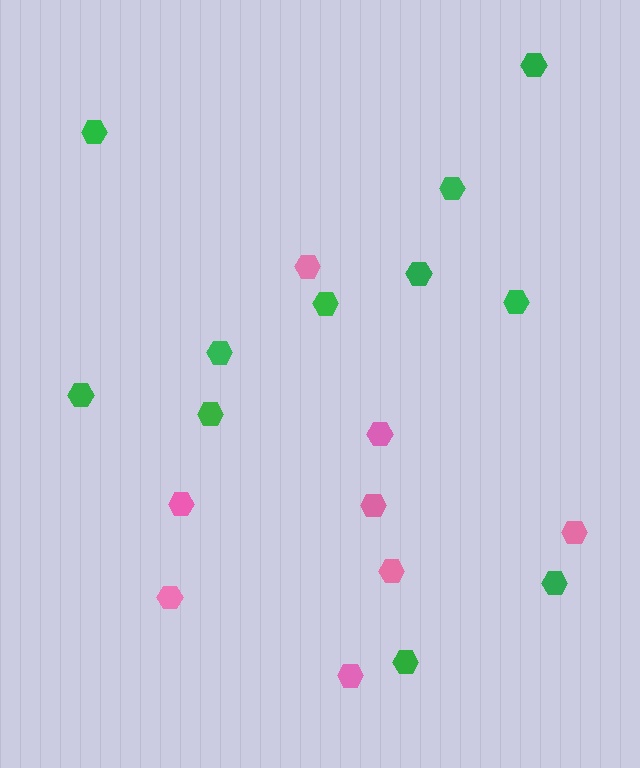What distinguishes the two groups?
There are 2 groups: one group of green hexagons (11) and one group of pink hexagons (8).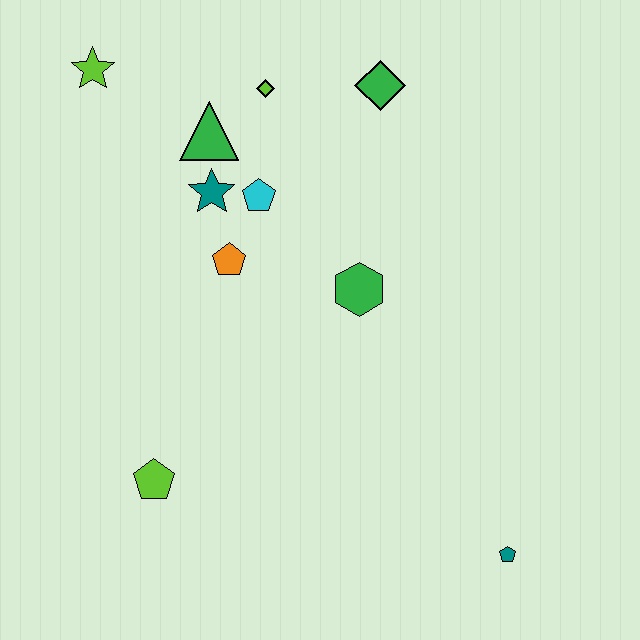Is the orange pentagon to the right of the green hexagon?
No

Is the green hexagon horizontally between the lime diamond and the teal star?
No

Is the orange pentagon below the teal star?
Yes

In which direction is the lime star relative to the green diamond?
The lime star is to the left of the green diamond.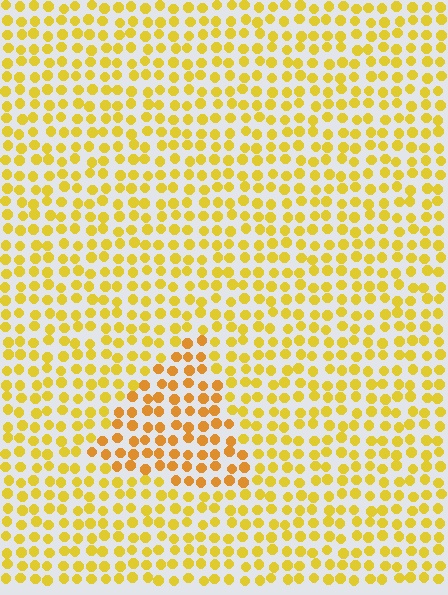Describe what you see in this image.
The image is filled with small yellow elements in a uniform arrangement. A triangle-shaped region is visible where the elements are tinted to a slightly different hue, forming a subtle color boundary.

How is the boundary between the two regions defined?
The boundary is defined purely by a slight shift in hue (about 21 degrees). Spacing, size, and orientation are identical on both sides.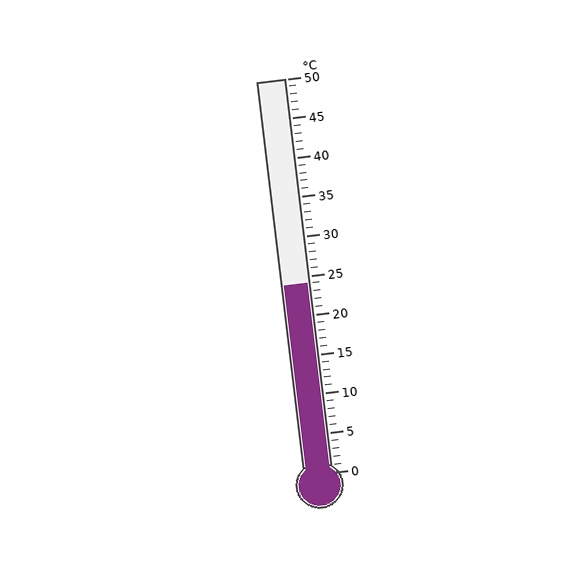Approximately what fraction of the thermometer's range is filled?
The thermometer is filled to approximately 50% of its range.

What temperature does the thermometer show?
The thermometer shows approximately 24°C.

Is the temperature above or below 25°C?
The temperature is below 25°C.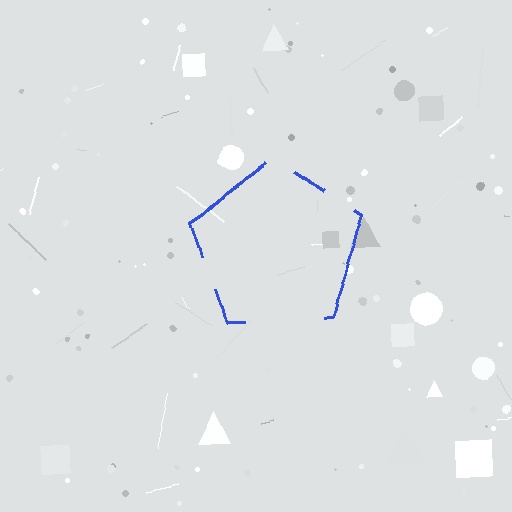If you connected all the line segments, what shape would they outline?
They would outline a pentagon.